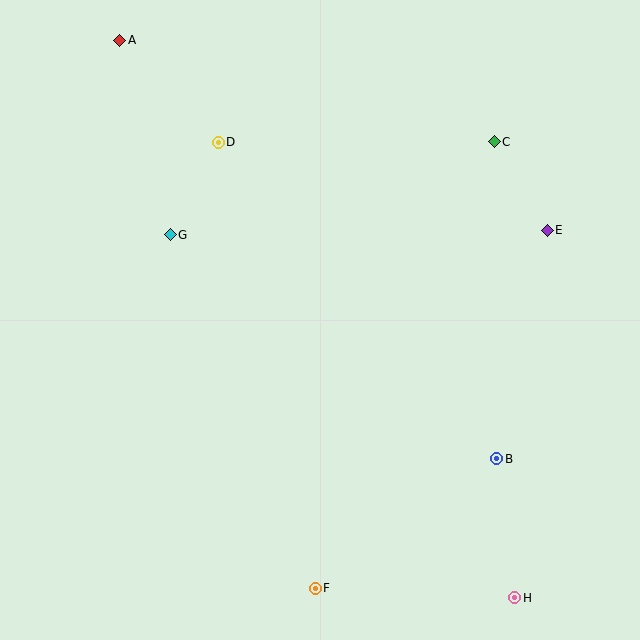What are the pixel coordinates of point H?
Point H is at (515, 598).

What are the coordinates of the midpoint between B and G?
The midpoint between B and G is at (334, 347).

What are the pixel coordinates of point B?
Point B is at (497, 459).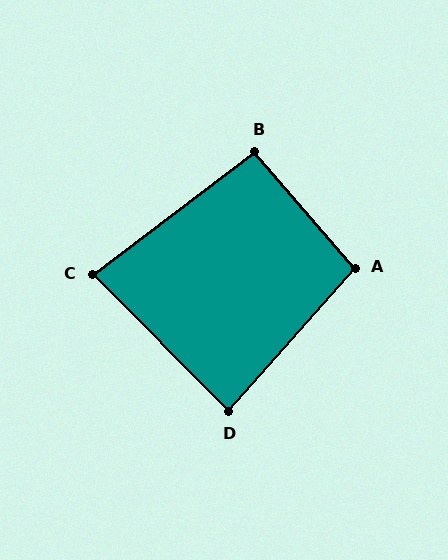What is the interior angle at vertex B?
Approximately 93 degrees (approximately right).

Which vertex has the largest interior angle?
A, at approximately 98 degrees.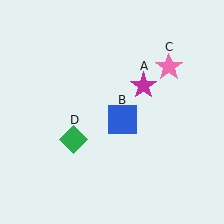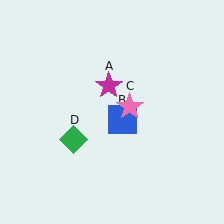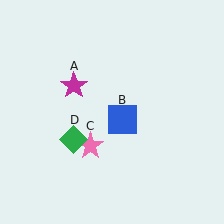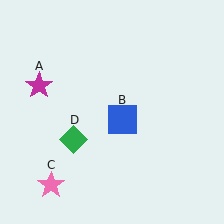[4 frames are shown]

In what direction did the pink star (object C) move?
The pink star (object C) moved down and to the left.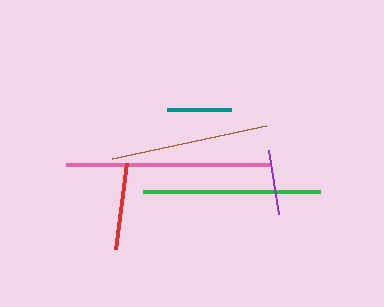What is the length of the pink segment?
The pink segment is approximately 204 pixels long.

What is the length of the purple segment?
The purple segment is approximately 64 pixels long.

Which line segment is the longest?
The pink line is the longest at approximately 204 pixels.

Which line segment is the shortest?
The teal line is the shortest at approximately 63 pixels.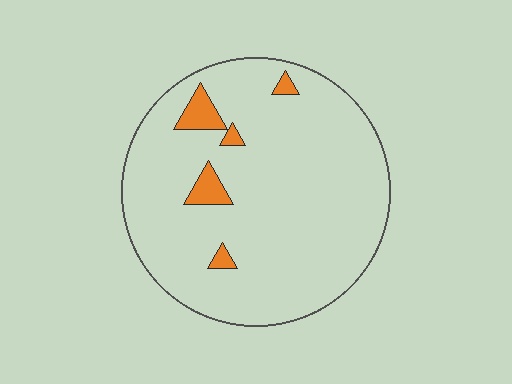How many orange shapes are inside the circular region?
5.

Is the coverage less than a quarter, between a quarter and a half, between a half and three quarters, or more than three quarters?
Less than a quarter.